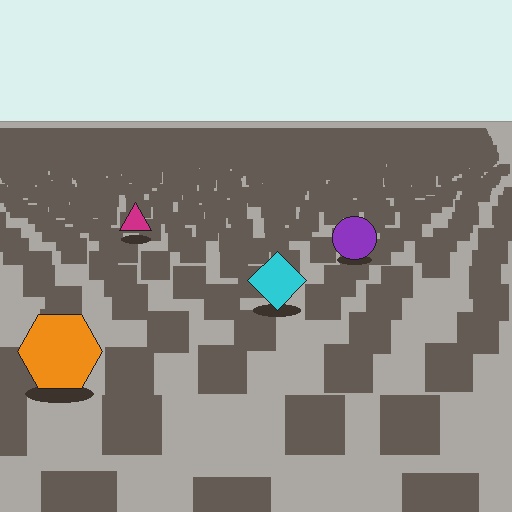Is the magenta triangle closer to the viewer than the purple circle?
No. The purple circle is closer — you can tell from the texture gradient: the ground texture is coarser near it.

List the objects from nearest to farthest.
From nearest to farthest: the orange hexagon, the cyan diamond, the purple circle, the magenta triangle.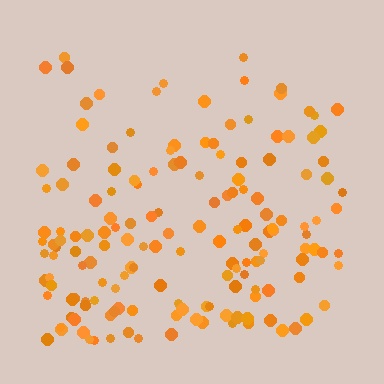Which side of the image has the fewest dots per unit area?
The top.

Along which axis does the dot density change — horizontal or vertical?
Vertical.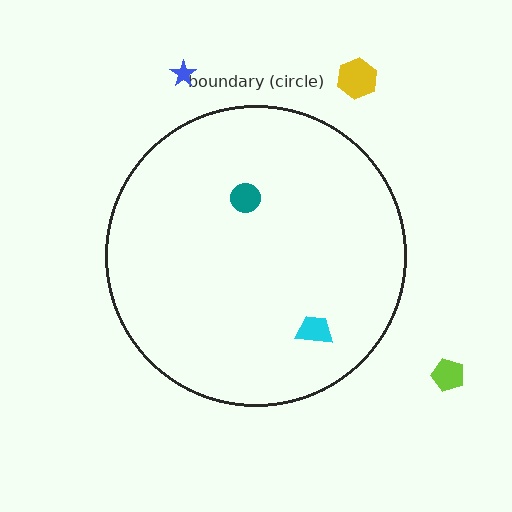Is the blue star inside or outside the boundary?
Outside.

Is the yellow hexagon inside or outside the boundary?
Outside.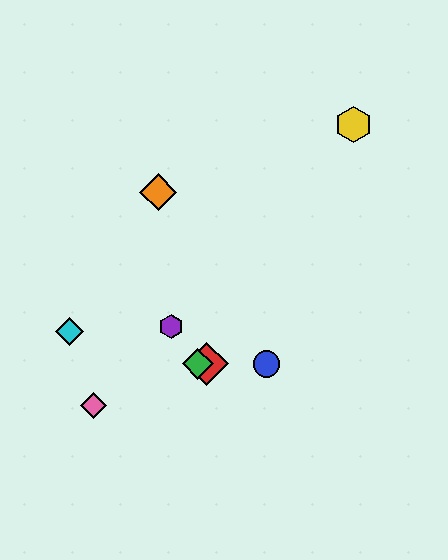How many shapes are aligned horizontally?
3 shapes (the red diamond, the blue circle, the green diamond) are aligned horizontally.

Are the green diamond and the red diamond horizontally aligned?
Yes, both are at y≈364.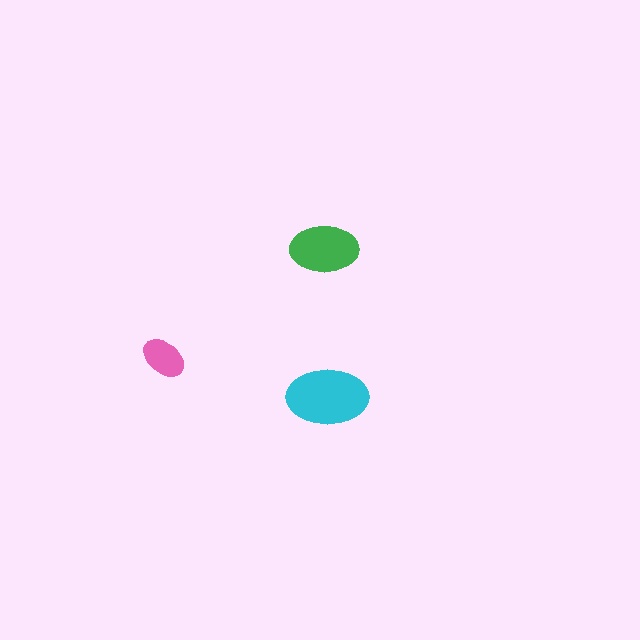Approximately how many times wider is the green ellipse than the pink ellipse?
About 1.5 times wider.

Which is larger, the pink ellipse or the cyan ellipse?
The cyan one.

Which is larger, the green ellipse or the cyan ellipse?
The cyan one.